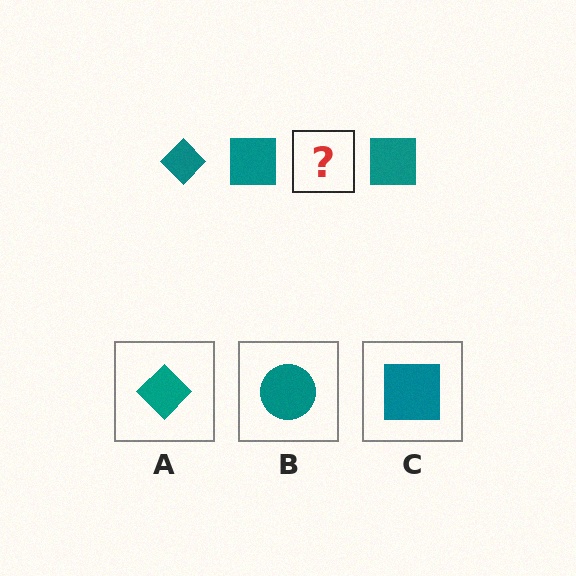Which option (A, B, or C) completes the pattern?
A.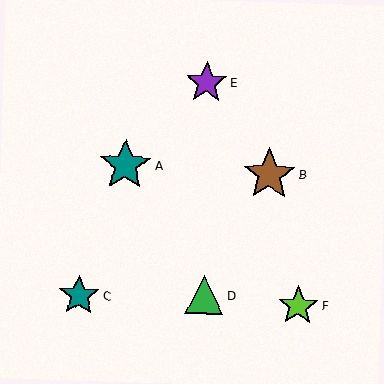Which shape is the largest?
The brown star (labeled B) is the largest.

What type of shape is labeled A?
Shape A is a teal star.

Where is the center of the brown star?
The center of the brown star is at (269, 175).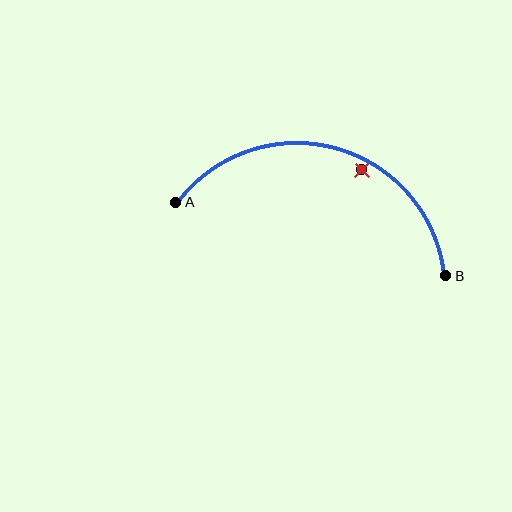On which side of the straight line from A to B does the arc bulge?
The arc bulges above the straight line connecting A and B.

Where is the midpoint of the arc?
The arc midpoint is the point on the curve farthest from the straight line joining A and B. It sits above that line.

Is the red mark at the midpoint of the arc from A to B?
No — the red mark does not lie on the arc at all. It sits slightly inside the curve.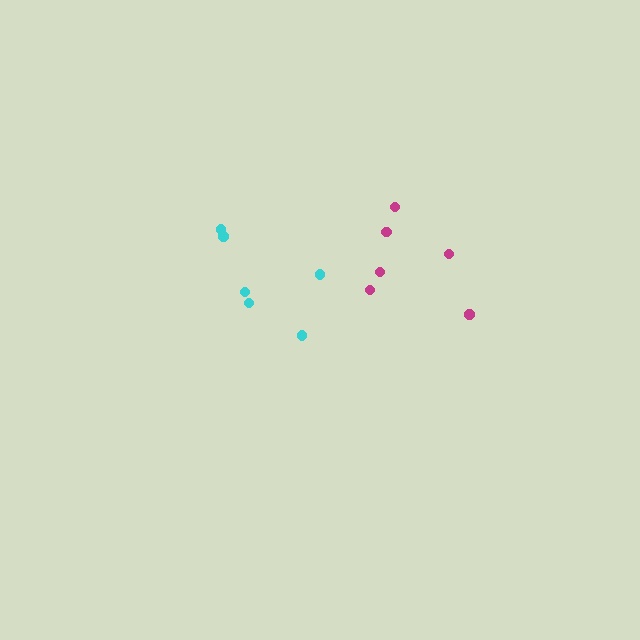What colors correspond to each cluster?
The clusters are colored: cyan, magenta.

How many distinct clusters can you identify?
There are 2 distinct clusters.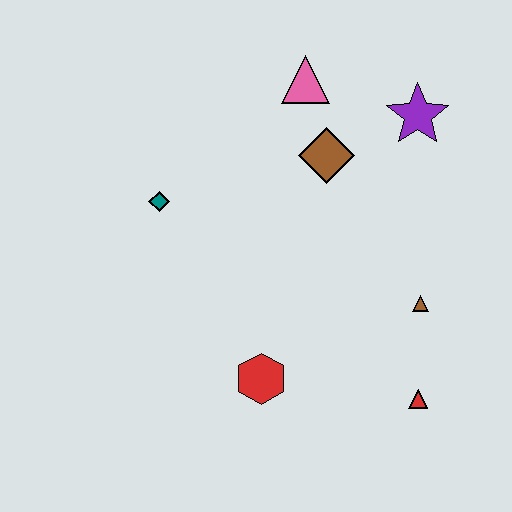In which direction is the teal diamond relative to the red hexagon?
The teal diamond is above the red hexagon.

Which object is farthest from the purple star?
The red hexagon is farthest from the purple star.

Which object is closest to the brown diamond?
The pink triangle is closest to the brown diamond.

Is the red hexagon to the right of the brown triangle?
No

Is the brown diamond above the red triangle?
Yes